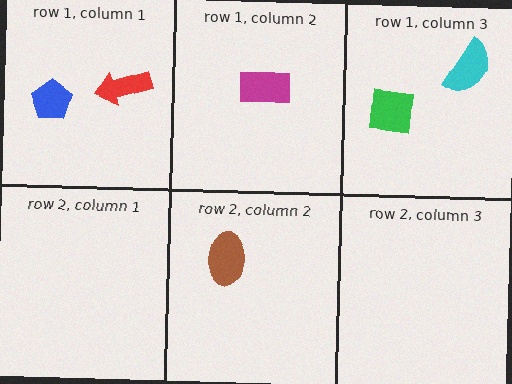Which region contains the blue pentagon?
The row 1, column 1 region.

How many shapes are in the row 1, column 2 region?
1.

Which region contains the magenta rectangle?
The row 1, column 2 region.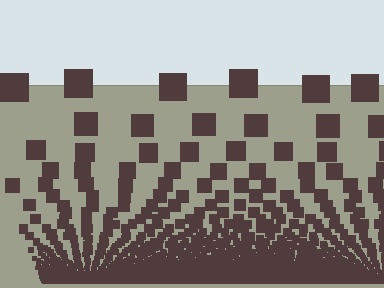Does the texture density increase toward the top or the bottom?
Density increases toward the bottom.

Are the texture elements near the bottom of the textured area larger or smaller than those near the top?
Smaller. The gradient is inverted — elements near the bottom are smaller and denser.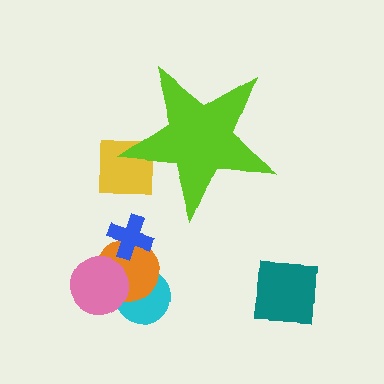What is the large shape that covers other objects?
A lime star.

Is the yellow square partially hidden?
Yes, the yellow square is partially hidden behind the lime star.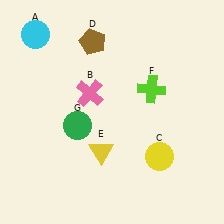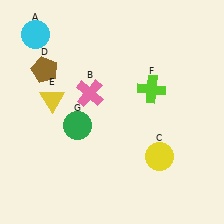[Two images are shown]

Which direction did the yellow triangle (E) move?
The yellow triangle (E) moved up.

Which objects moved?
The objects that moved are: the brown pentagon (D), the yellow triangle (E).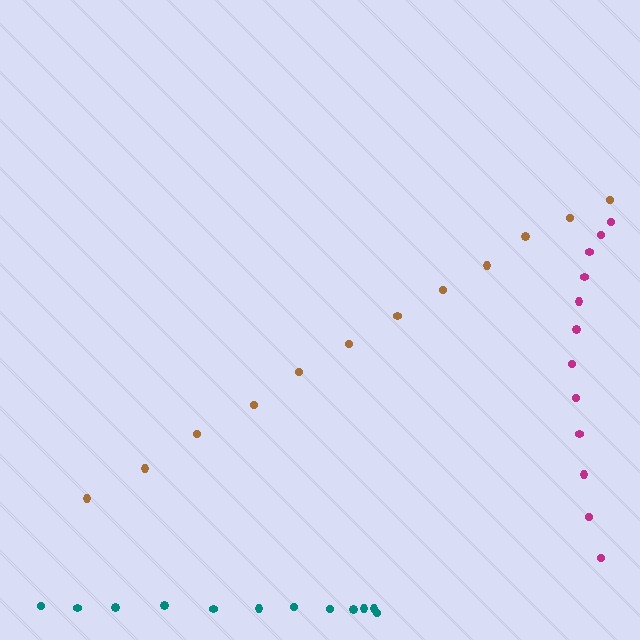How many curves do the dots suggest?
There are 3 distinct paths.